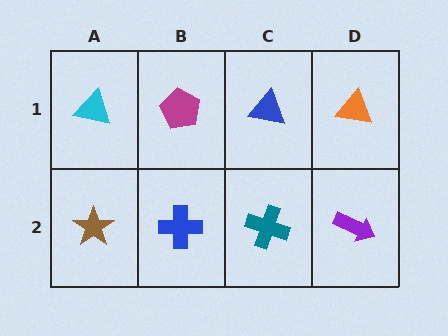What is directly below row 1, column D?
A purple arrow.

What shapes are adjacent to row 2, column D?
An orange triangle (row 1, column D), a teal cross (row 2, column C).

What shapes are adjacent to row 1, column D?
A purple arrow (row 2, column D), a blue triangle (row 1, column C).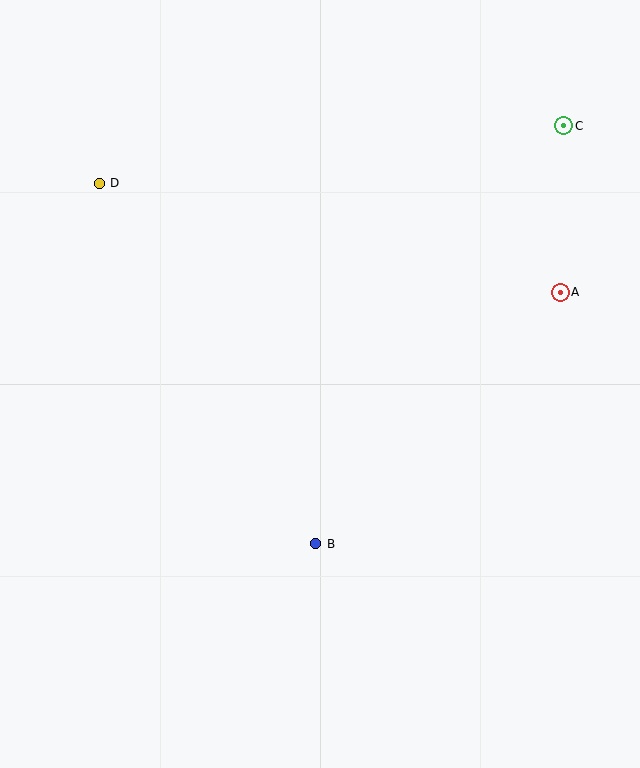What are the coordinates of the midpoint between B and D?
The midpoint between B and D is at (207, 364).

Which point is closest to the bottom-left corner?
Point B is closest to the bottom-left corner.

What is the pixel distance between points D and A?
The distance between D and A is 474 pixels.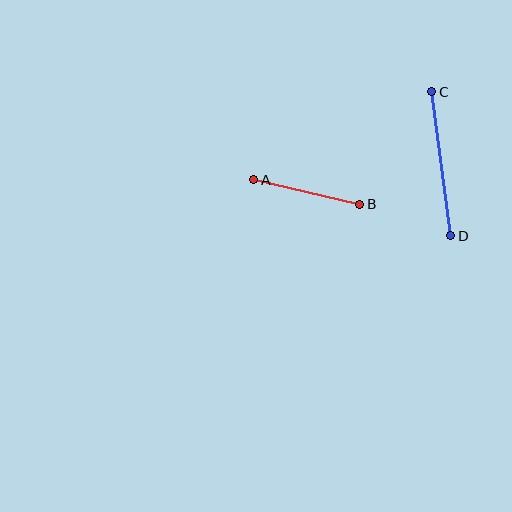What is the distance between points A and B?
The distance is approximately 109 pixels.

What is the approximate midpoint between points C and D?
The midpoint is at approximately (441, 164) pixels.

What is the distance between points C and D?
The distance is approximately 145 pixels.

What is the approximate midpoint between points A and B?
The midpoint is at approximately (307, 192) pixels.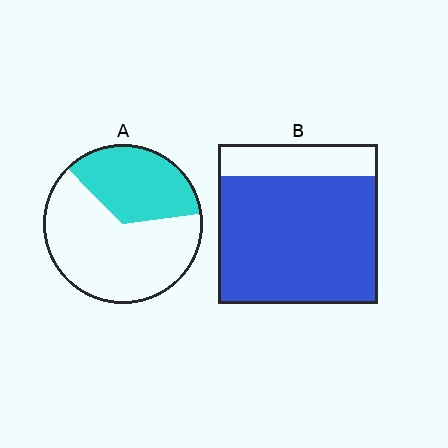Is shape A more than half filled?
No.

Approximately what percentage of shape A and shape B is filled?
A is approximately 35% and B is approximately 80%.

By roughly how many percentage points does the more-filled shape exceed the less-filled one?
By roughly 45 percentage points (B over A).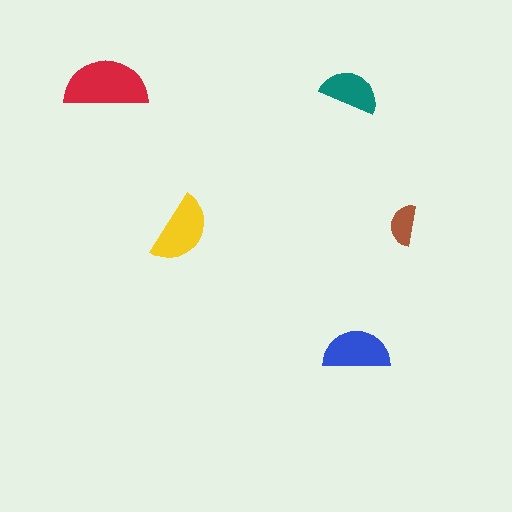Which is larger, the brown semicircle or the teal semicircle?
The teal one.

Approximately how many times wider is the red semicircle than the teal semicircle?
About 1.5 times wider.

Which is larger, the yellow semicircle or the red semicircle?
The red one.